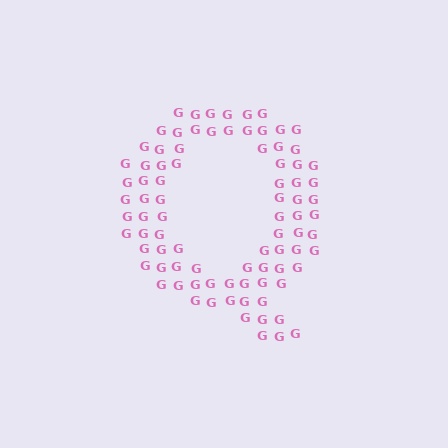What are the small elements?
The small elements are letter G's.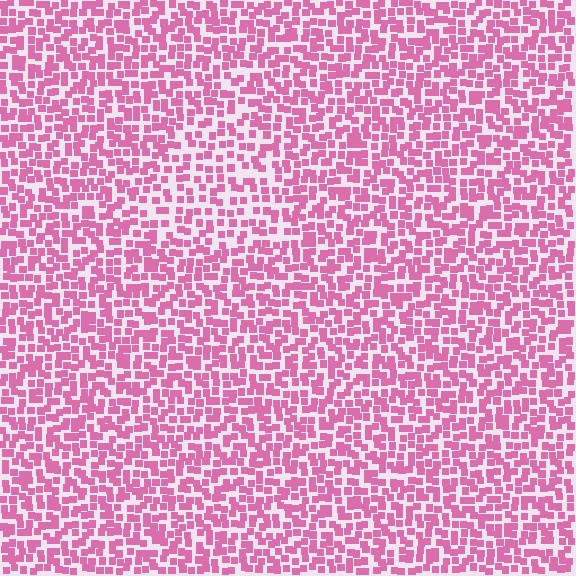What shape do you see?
I see a triangle.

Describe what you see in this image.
The image contains small pink elements arranged at two different densities. A triangle-shaped region is visible where the elements are less densely packed than the surrounding area.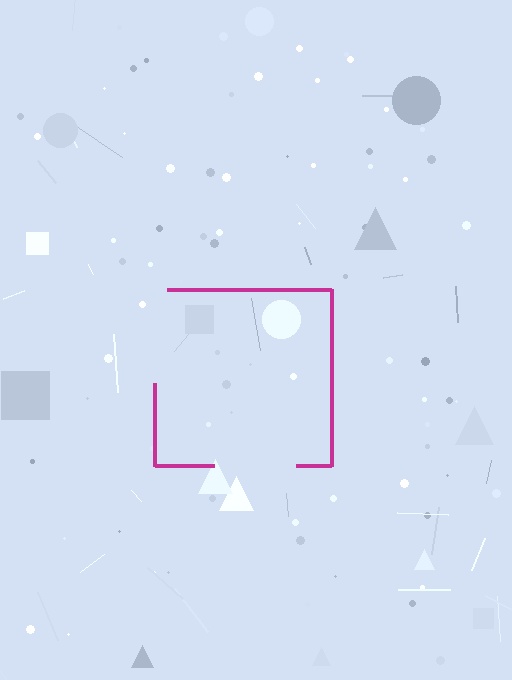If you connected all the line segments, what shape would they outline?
They would outline a square.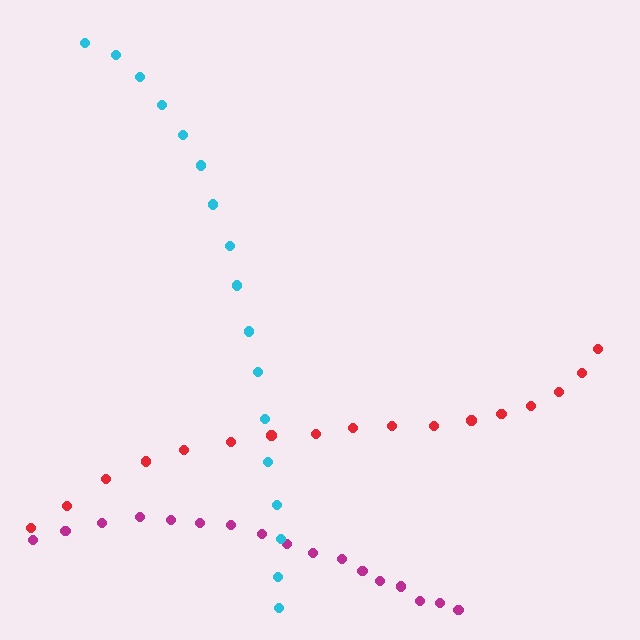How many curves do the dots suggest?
There are 3 distinct paths.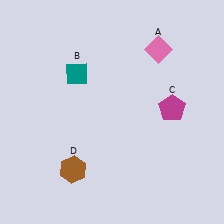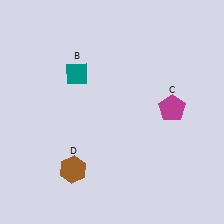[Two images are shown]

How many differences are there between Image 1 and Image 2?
There is 1 difference between the two images.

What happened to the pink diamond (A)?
The pink diamond (A) was removed in Image 2. It was in the top-right area of Image 1.